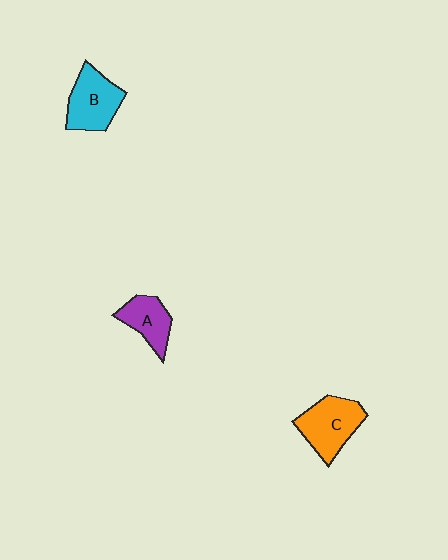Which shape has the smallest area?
Shape A (purple).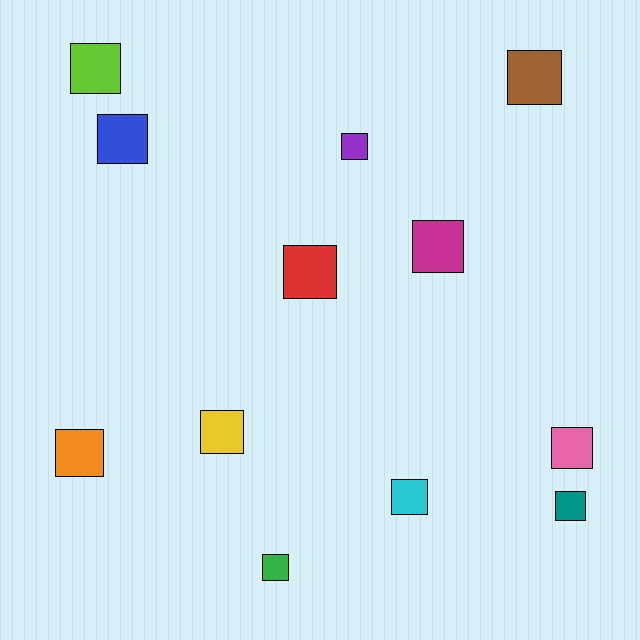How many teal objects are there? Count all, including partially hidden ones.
There is 1 teal object.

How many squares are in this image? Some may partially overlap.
There are 12 squares.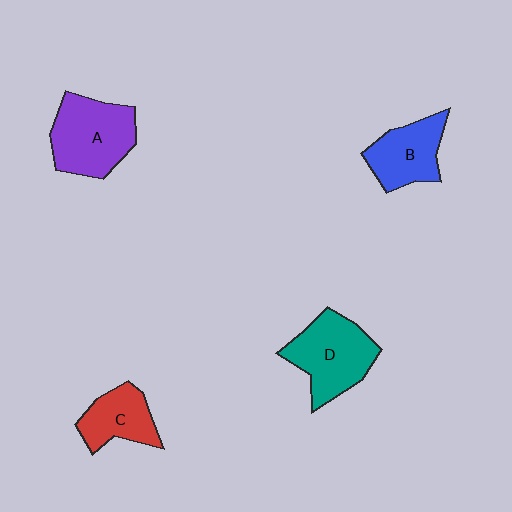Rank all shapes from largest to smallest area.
From largest to smallest: A (purple), D (teal), B (blue), C (red).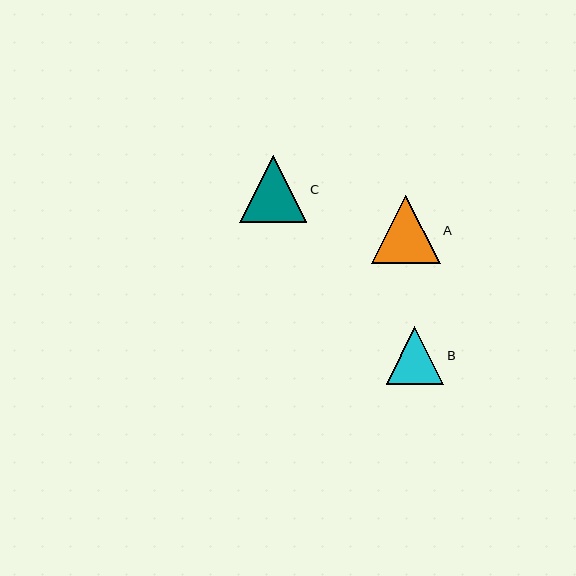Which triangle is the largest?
Triangle A is the largest with a size of approximately 68 pixels.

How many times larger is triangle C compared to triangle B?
Triangle C is approximately 1.2 times the size of triangle B.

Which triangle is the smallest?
Triangle B is the smallest with a size of approximately 58 pixels.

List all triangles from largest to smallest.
From largest to smallest: A, C, B.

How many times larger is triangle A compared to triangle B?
Triangle A is approximately 1.2 times the size of triangle B.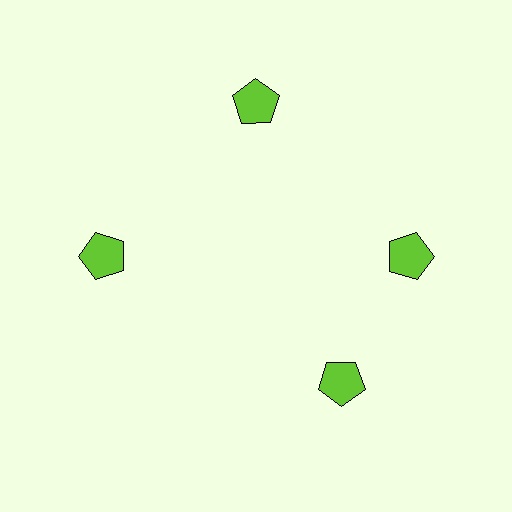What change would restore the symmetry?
The symmetry would be restored by rotating it back into even spacing with its neighbors so that all 4 pentagons sit at equal angles and equal distance from the center.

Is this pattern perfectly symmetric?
No. The 4 lime pentagons are arranged in a ring, but one element near the 6 o'clock position is rotated out of alignment along the ring, breaking the 4-fold rotational symmetry.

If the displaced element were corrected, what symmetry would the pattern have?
It would have 4-fold rotational symmetry — the pattern would map onto itself every 90 degrees.